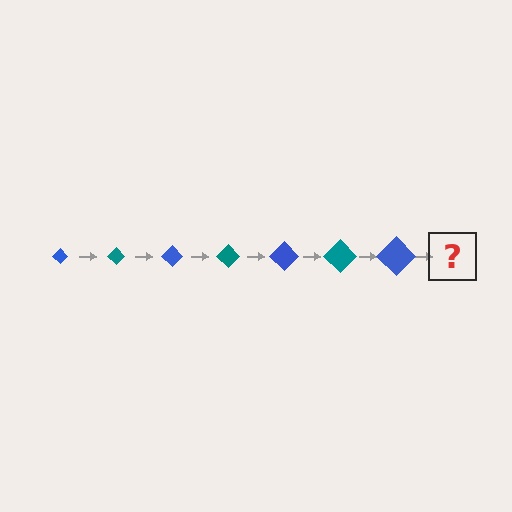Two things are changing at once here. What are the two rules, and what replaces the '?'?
The two rules are that the diamond grows larger each step and the color cycles through blue and teal. The '?' should be a teal diamond, larger than the previous one.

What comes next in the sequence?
The next element should be a teal diamond, larger than the previous one.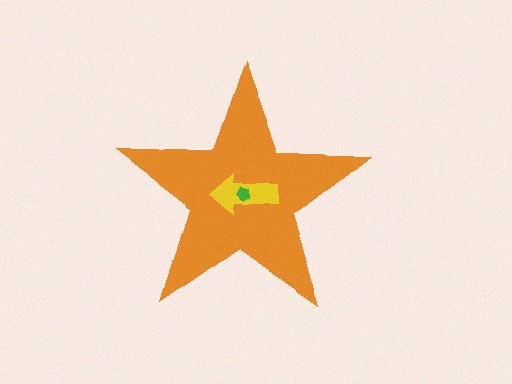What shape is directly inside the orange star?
The yellow arrow.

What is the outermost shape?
The orange star.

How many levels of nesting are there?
3.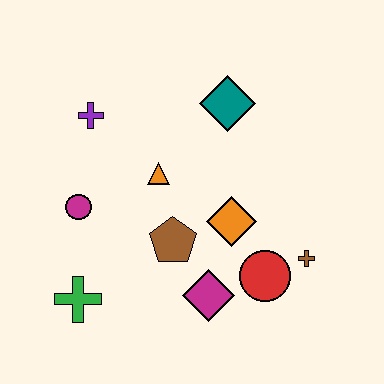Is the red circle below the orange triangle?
Yes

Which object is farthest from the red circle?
The purple cross is farthest from the red circle.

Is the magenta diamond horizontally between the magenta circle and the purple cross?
No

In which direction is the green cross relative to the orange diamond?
The green cross is to the left of the orange diamond.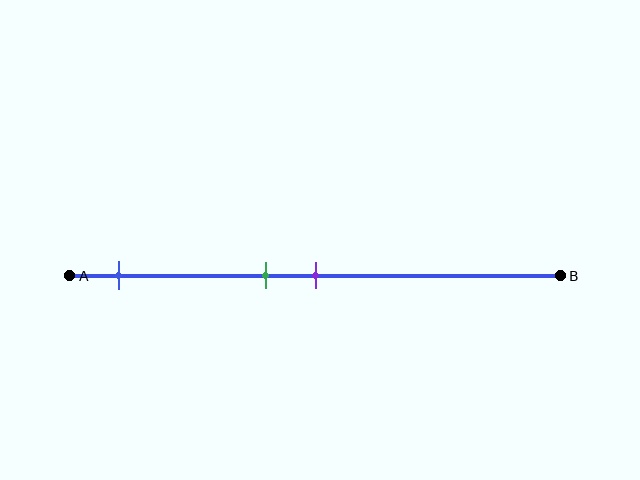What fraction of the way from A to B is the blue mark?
The blue mark is approximately 10% (0.1) of the way from A to B.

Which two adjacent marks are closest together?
The green and purple marks are the closest adjacent pair.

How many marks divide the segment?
There are 3 marks dividing the segment.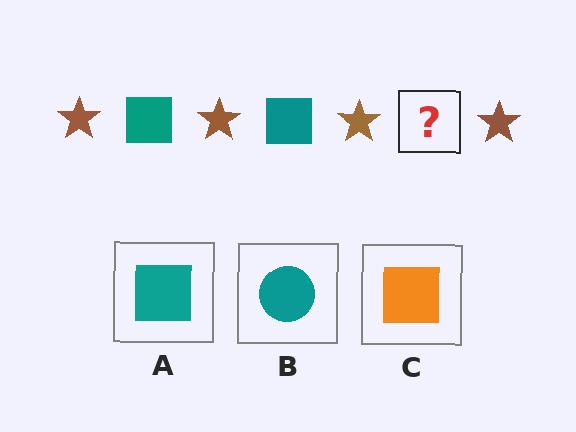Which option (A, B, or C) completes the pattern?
A.